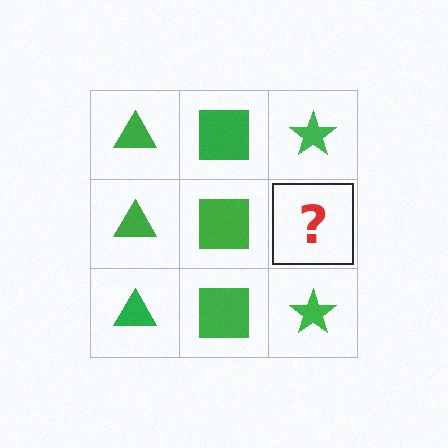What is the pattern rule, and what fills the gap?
The rule is that each column has a consistent shape. The gap should be filled with a green star.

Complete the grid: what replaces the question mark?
The question mark should be replaced with a green star.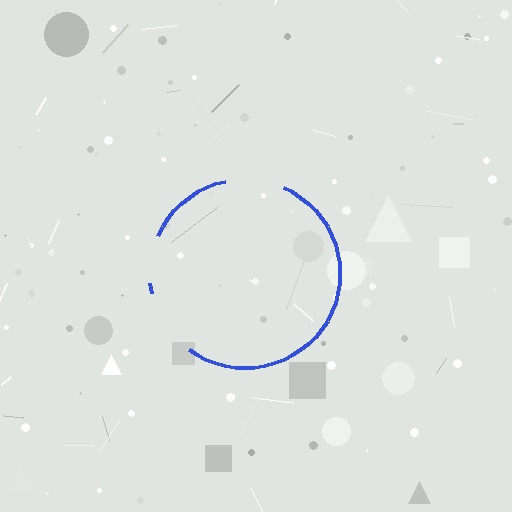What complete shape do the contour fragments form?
The contour fragments form a circle.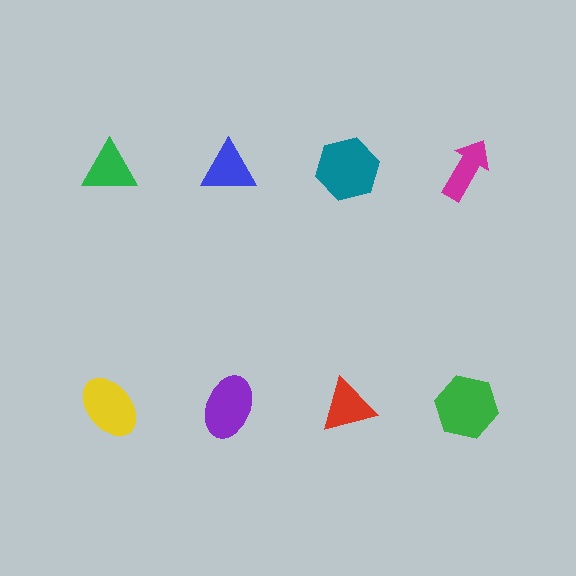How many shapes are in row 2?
4 shapes.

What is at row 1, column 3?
A teal hexagon.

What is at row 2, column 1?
A yellow ellipse.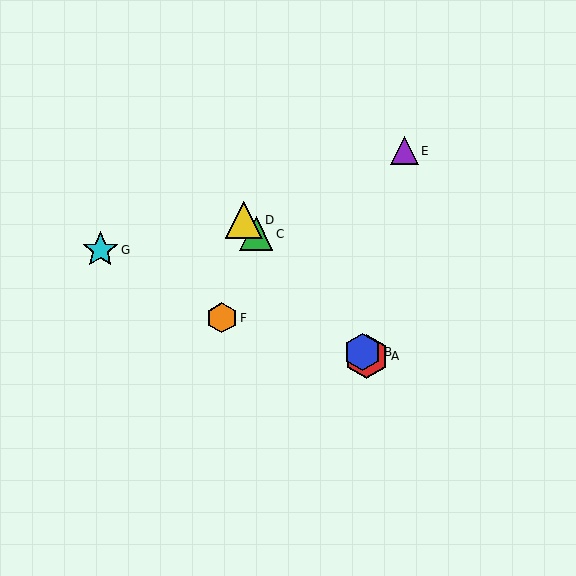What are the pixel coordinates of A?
Object A is at (366, 356).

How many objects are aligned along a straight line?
4 objects (A, B, C, D) are aligned along a straight line.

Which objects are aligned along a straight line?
Objects A, B, C, D are aligned along a straight line.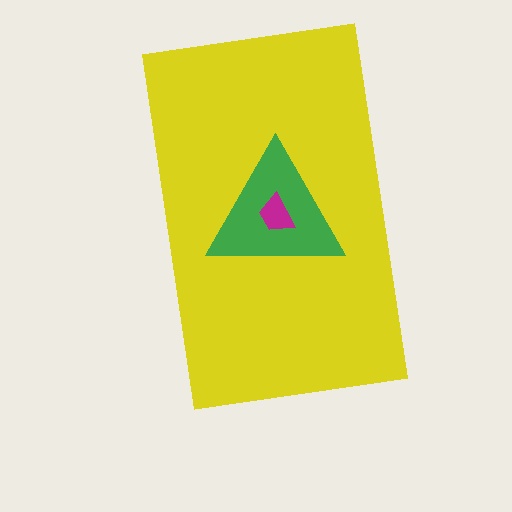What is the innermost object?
The magenta trapezoid.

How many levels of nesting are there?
3.